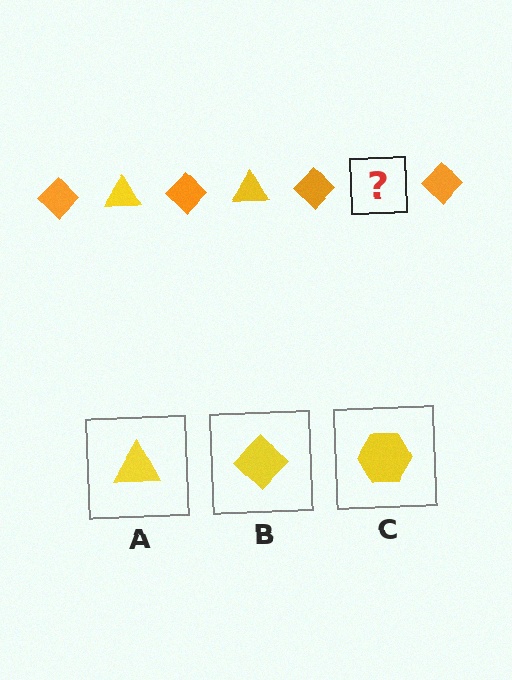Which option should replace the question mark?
Option A.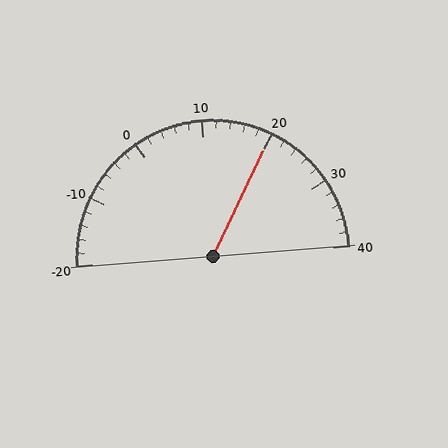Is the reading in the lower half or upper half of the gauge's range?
The reading is in the upper half of the range (-20 to 40).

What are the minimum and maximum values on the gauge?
The gauge ranges from -20 to 40.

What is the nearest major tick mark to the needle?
The nearest major tick mark is 20.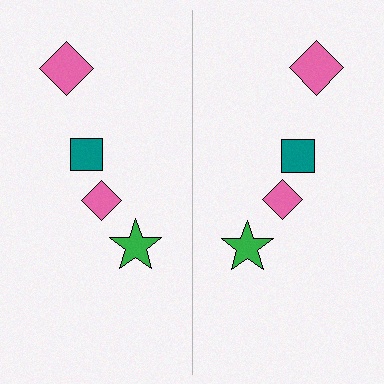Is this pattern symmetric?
Yes, this pattern has bilateral (reflection) symmetry.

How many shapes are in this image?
There are 8 shapes in this image.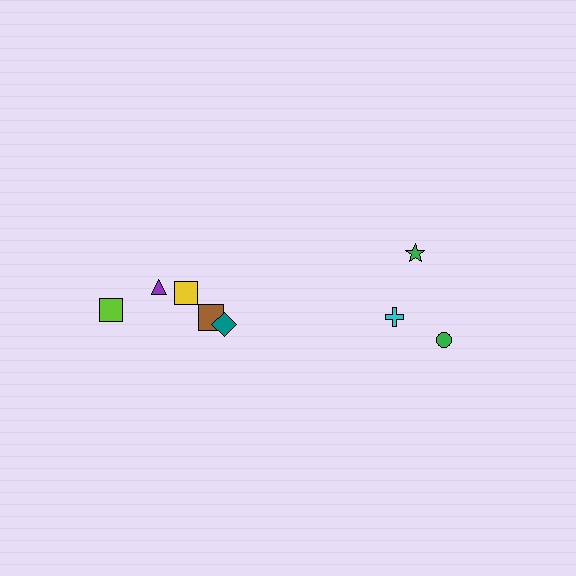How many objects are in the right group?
There are 3 objects.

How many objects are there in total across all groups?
There are 8 objects.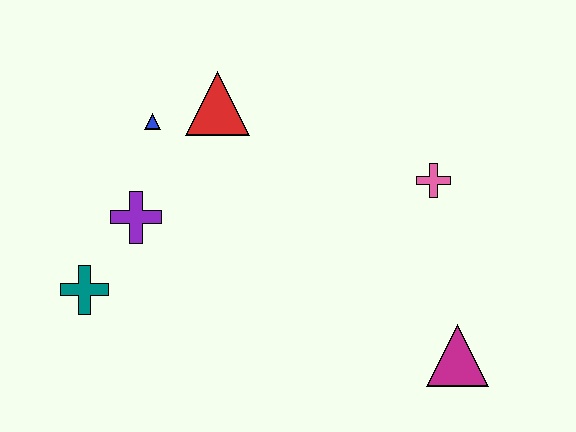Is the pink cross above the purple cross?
Yes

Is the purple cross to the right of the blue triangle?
No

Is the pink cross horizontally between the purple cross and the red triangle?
No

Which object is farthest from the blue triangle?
The magenta triangle is farthest from the blue triangle.